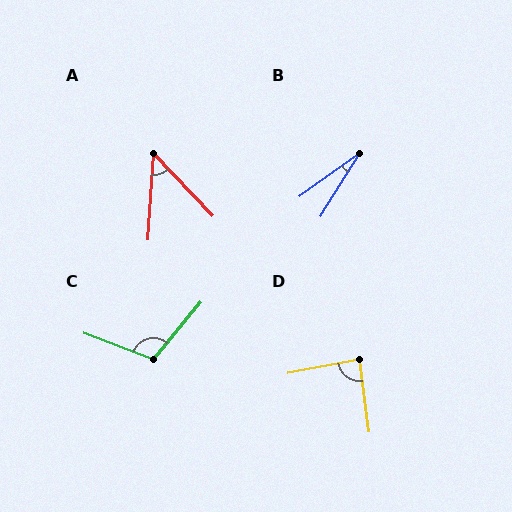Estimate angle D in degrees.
Approximately 87 degrees.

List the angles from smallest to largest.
B (22°), A (47°), D (87°), C (109°).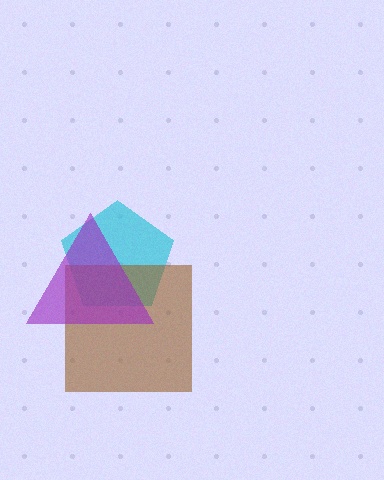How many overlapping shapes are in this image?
There are 3 overlapping shapes in the image.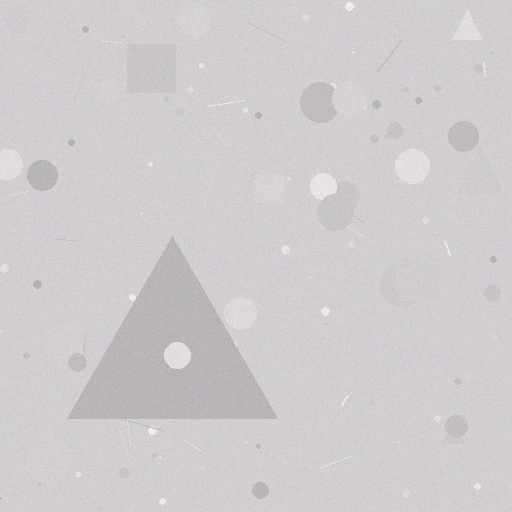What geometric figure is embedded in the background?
A triangle is embedded in the background.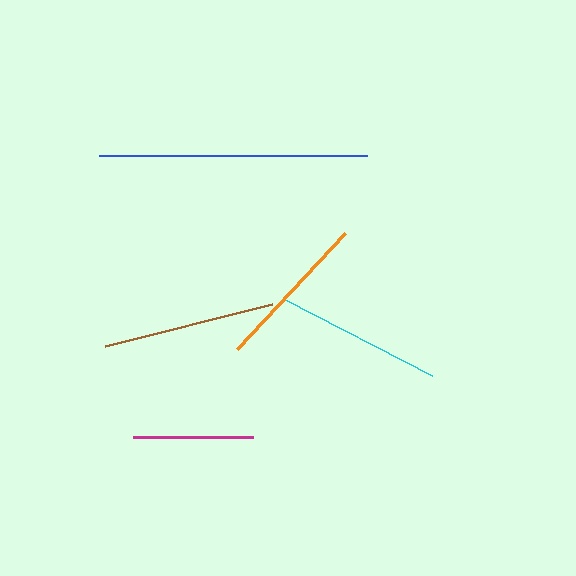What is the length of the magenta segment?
The magenta segment is approximately 119 pixels long.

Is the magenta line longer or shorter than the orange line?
The orange line is longer than the magenta line.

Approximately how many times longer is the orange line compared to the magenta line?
The orange line is approximately 1.3 times the length of the magenta line.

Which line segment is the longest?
The blue line is the longest at approximately 268 pixels.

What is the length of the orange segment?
The orange segment is approximately 158 pixels long.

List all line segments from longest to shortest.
From longest to shortest: blue, brown, cyan, orange, magenta.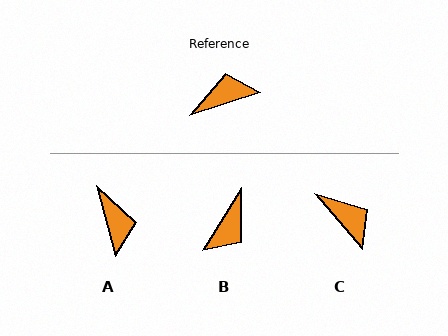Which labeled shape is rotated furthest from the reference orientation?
B, about 140 degrees away.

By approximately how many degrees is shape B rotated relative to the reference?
Approximately 140 degrees clockwise.